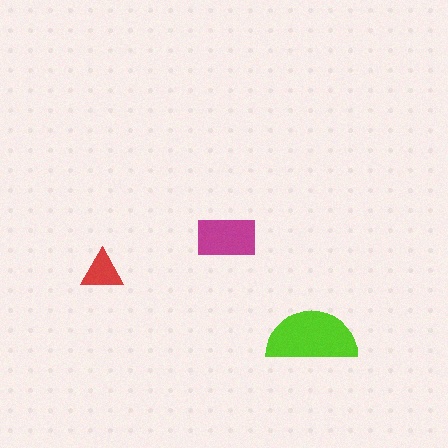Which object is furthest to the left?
The red triangle is leftmost.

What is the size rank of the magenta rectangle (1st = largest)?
2nd.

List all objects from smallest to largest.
The red triangle, the magenta rectangle, the lime semicircle.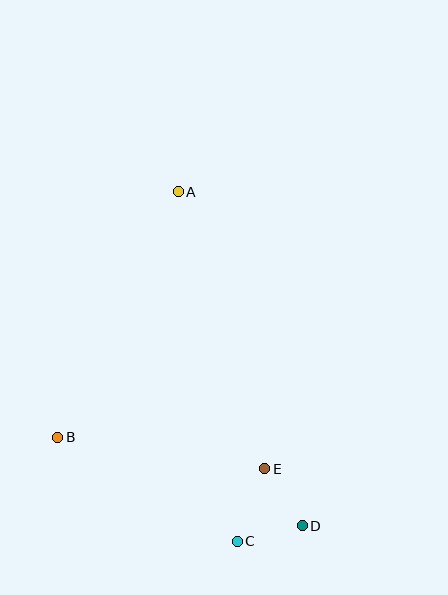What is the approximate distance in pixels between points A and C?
The distance between A and C is approximately 354 pixels.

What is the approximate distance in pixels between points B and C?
The distance between B and C is approximately 207 pixels.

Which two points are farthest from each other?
Points A and D are farthest from each other.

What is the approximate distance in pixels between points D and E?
The distance between D and E is approximately 69 pixels.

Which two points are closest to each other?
Points C and D are closest to each other.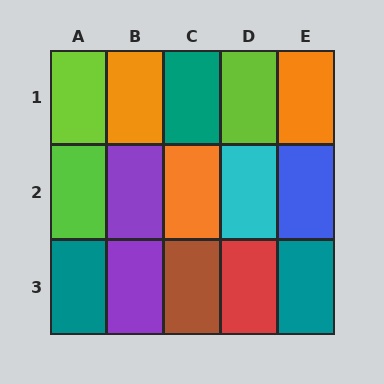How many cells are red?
1 cell is red.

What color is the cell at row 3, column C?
Brown.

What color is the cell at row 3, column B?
Purple.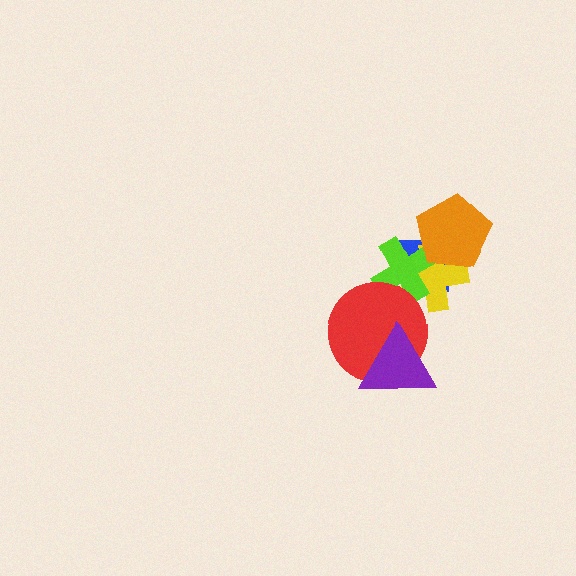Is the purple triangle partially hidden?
No, no other shape covers it.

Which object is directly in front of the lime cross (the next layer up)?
The red circle is directly in front of the lime cross.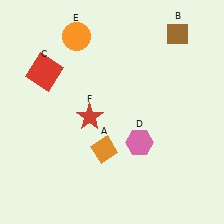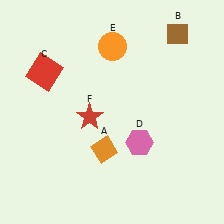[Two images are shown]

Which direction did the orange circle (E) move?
The orange circle (E) moved right.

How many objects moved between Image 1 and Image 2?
1 object moved between the two images.